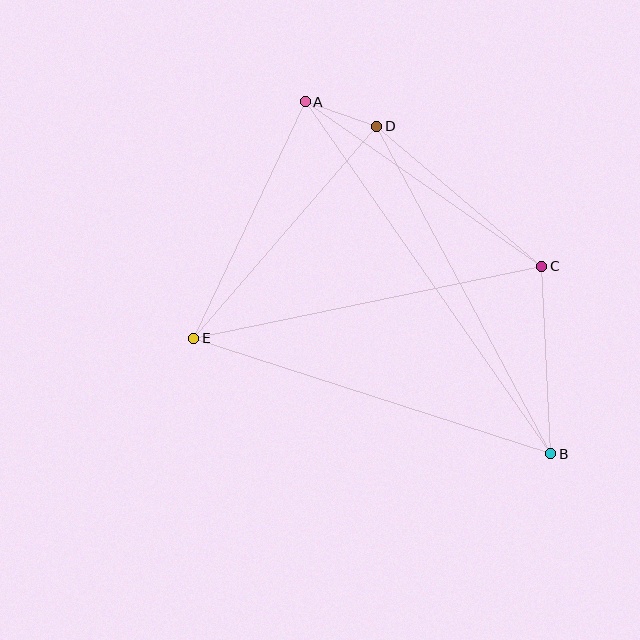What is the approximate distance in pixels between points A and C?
The distance between A and C is approximately 288 pixels.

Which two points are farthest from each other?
Points A and B are farthest from each other.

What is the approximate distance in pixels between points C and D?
The distance between C and D is approximately 217 pixels.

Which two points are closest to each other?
Points A and D are closest to each other.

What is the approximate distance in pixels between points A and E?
The distance between A and E is approximately 262 pixels.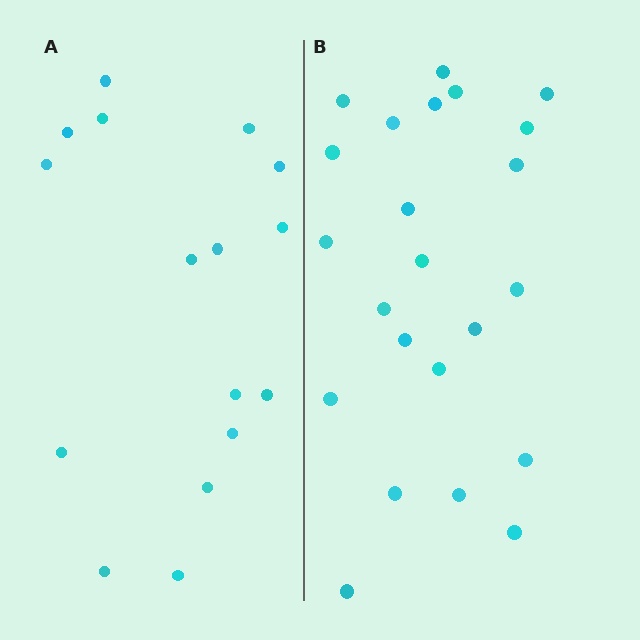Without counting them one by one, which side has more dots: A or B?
Region B (the right region) has more dots.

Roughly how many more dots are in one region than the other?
Region B has roughly 8 or so more dots than region A.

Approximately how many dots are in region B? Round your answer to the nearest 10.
About 20 dots. (The exact count is 23, which rounds to 20.)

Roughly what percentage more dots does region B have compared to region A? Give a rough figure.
About 45% more.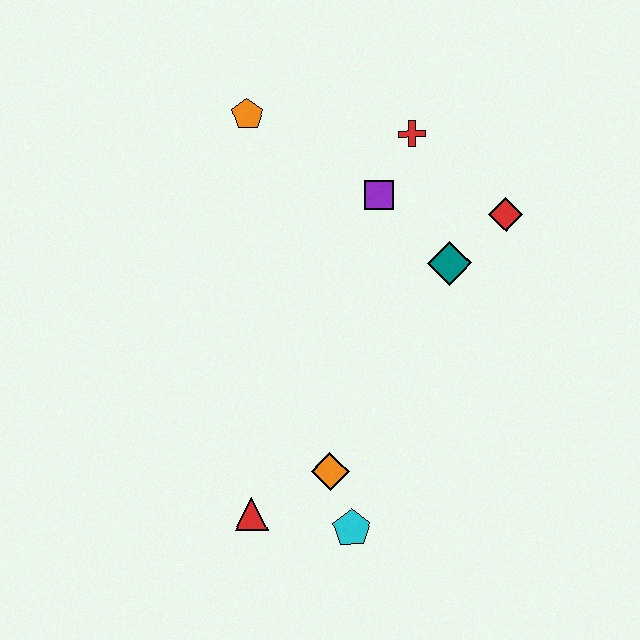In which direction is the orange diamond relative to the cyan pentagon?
The orange diamond is above the cyan pentagon.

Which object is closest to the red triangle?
The orange diamond is closest to the red triangle.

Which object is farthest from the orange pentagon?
The cyan pentagon is farthest from the orange pentagon.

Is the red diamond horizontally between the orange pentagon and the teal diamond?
No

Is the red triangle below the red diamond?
Yes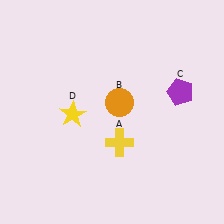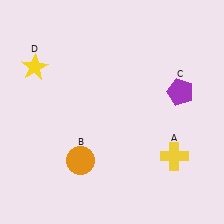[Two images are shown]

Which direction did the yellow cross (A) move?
The yellow cross (A) moved right.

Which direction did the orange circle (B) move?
The orange circle (B) moved down.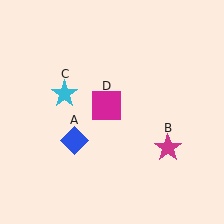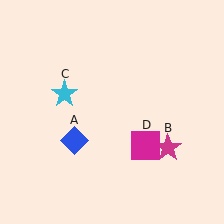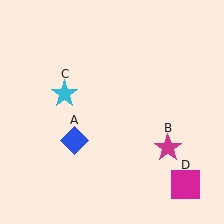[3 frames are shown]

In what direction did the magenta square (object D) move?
The magenta square (object D) moved down and to the right.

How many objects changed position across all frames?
1 object changed position: magenta square (object D).